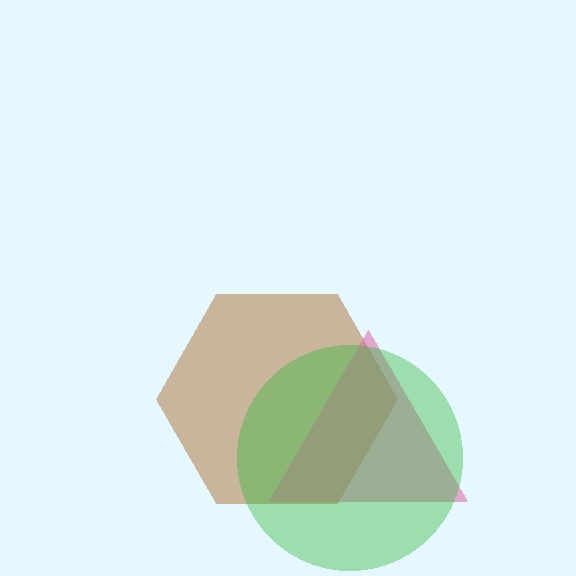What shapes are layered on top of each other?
The layered shapes are: a brown hexagon, a pink triangle, a green circle.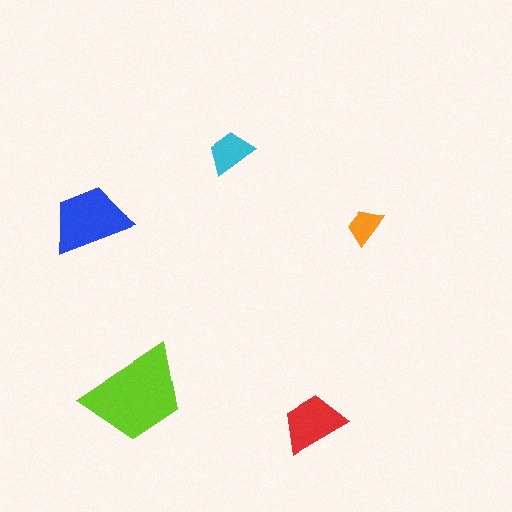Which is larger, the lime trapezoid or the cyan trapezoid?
The lime one.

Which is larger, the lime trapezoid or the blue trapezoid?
The lime one.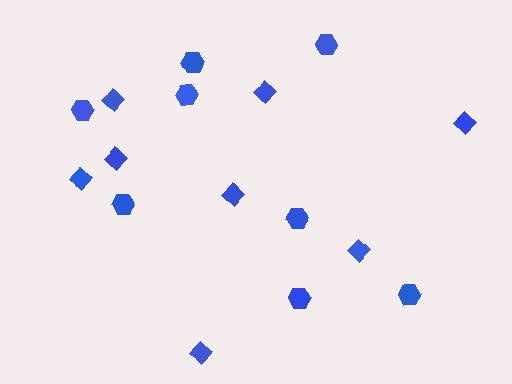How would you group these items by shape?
There are 2 groups: one group of hexagons (8) and one group of diamonds (8).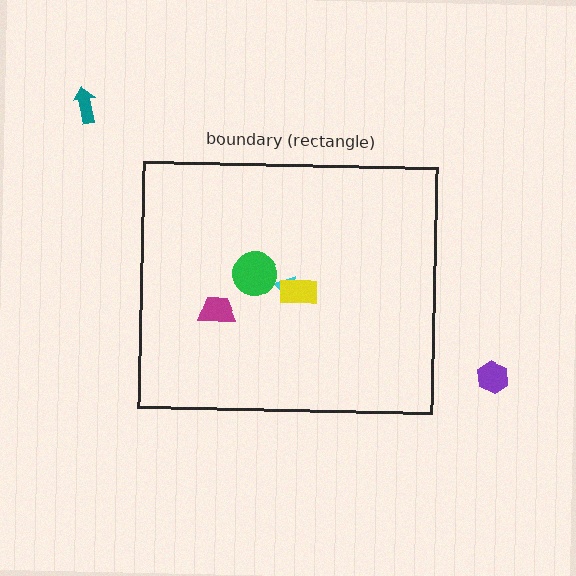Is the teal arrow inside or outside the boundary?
Outside.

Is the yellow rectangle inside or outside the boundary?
Inside.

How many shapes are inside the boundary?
4 inside, 2 outside.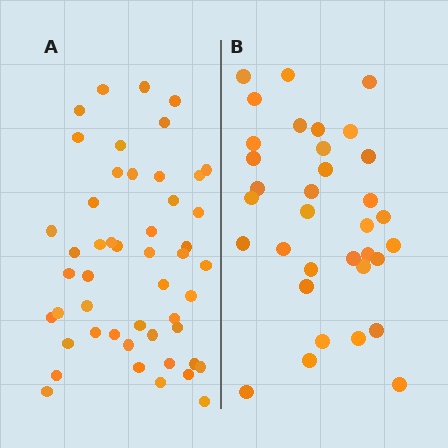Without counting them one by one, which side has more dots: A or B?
Region A (the left region) has more dots.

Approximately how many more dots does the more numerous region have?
Region A has approximately 15 more dots than region B.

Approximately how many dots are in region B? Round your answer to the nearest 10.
About 30 dots. (The exact count is 34, which rounds to 30.)